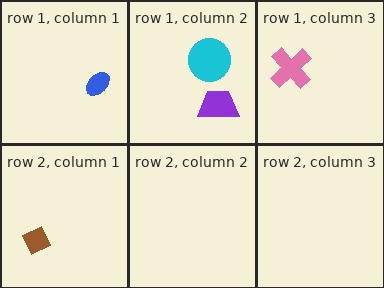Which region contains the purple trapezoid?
The row 1, column 2 region.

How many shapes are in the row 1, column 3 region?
1.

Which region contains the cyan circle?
The row 1, column 2 region.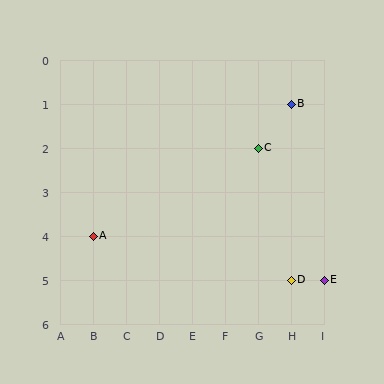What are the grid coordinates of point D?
Point D is at grid coordinates (H, 5).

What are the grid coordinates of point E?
Point E is at grid coordinates (I, 5).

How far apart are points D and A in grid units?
Points D and A are 6 columns and 1 row apart (about 6.1 grid units diagonally).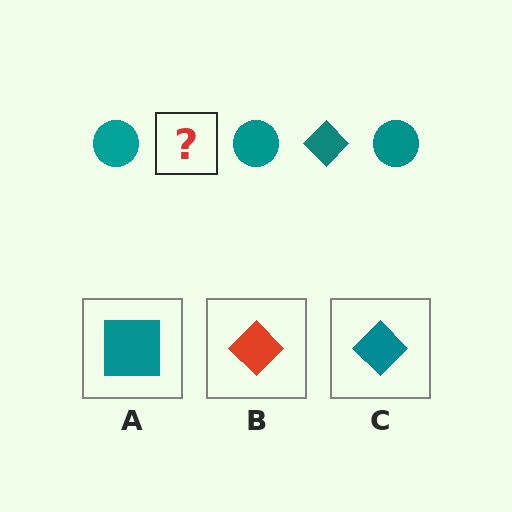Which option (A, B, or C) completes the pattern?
C.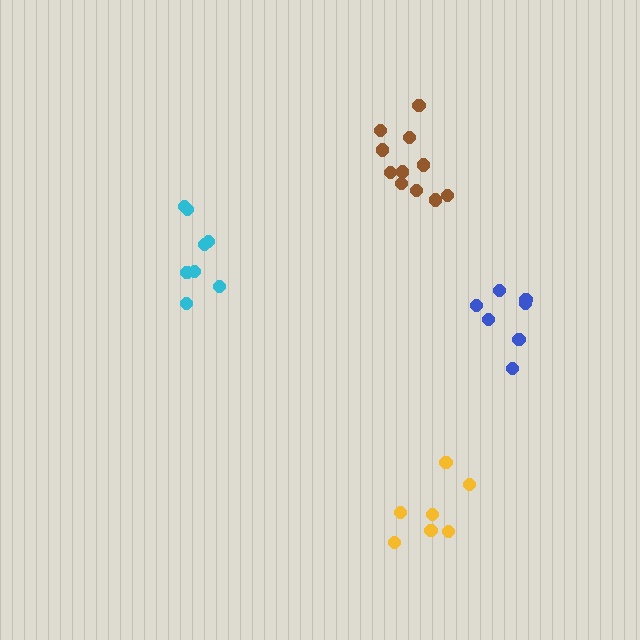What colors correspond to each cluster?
The clusters are colored: cyan, brown, yellow, blue.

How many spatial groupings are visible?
There are 4 spatial groupings.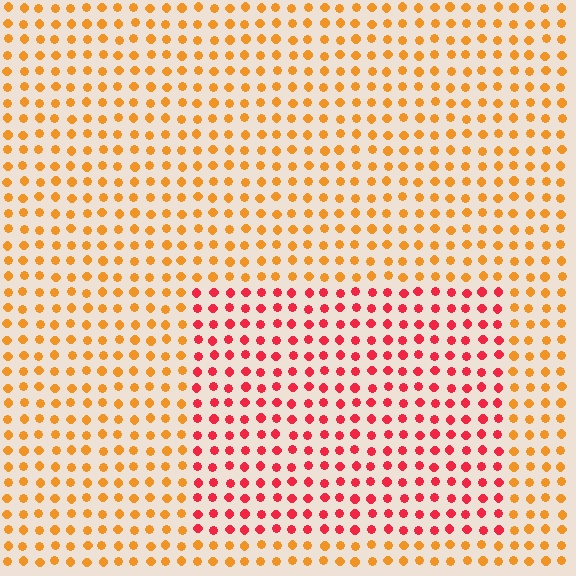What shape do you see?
I see a rectangle.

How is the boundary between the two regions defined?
The boundary is defined purely by a slight shift in hue (about 42 degrees). Spacing, size, and orientation are identical on both sides.